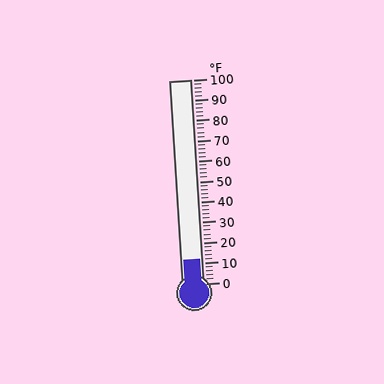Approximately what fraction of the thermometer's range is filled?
The thermometer is filled to approximately 10% of its range.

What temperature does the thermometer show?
The thermometer shows approximately 12°F.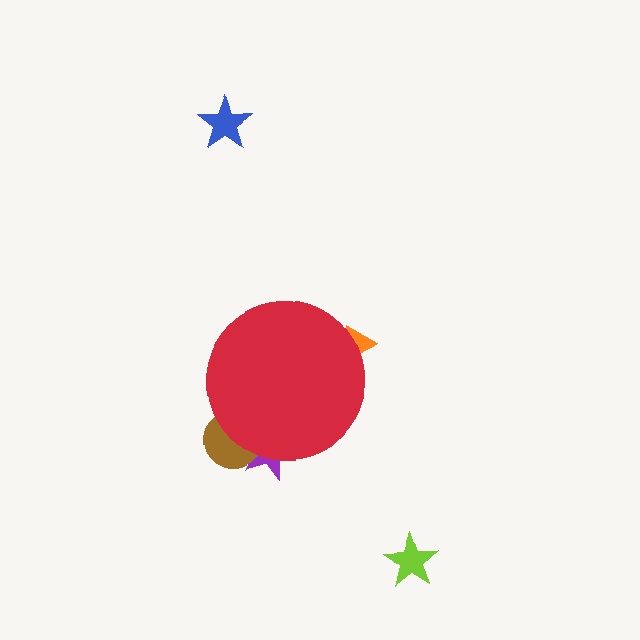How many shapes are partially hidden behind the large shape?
3 shapes are partially hidden.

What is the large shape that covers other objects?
A red circle.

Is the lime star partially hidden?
No, the lime star is fully visible.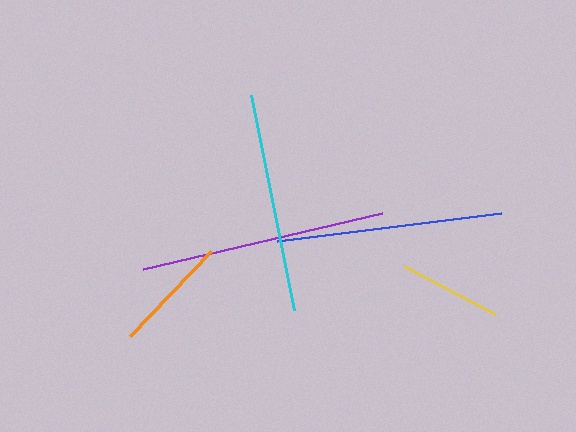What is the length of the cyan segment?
The cyan segment is approximately 218 pixels long.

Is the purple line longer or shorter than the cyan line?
The purple line is longer than the cyan line.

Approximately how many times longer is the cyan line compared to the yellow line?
The cyan line is approximately 2.1 times the length of the yellow line.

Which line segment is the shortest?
The yellow line is the shortest at approximately 103 pixels.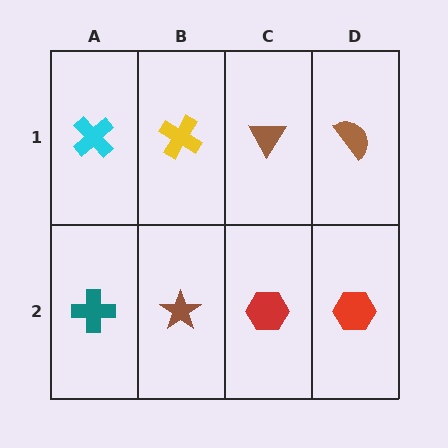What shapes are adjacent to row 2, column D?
A brown semicircle (row 1, column D), a red hexagon (row 2, column C).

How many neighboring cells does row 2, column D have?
2.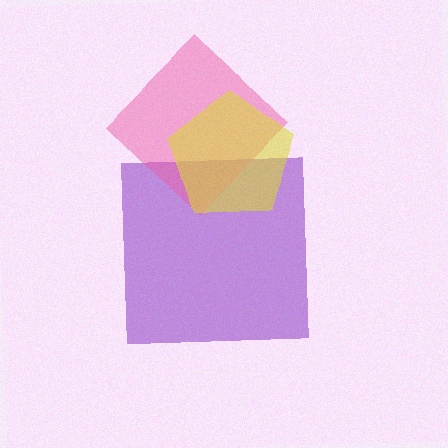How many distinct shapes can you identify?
There are 3 distinct shapes: a purple square, a pink diamond, a yellow pentagon.